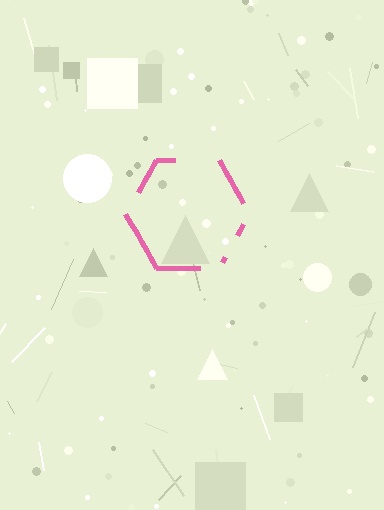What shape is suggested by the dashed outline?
The dashed outline suggests a hexagon.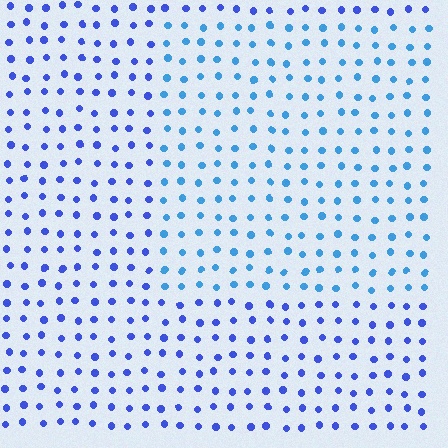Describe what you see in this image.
The image is filled with small blue elements in a uniform arrangement. A rectangle-shaped region is visible where the elements are tinted to a slightly different hue, forming a subtle color boundary.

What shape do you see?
I see a rectangle.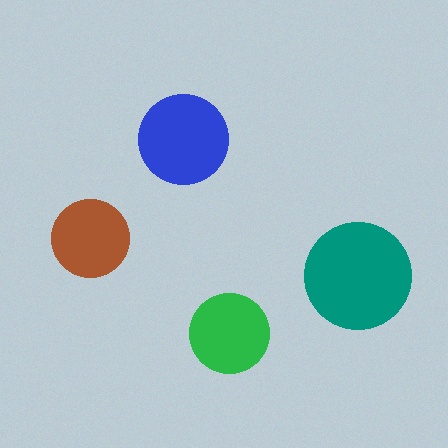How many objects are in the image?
There are 4 objects in the image.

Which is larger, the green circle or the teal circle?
The teal one.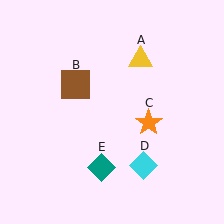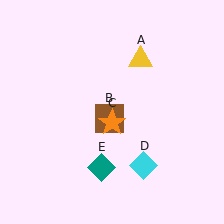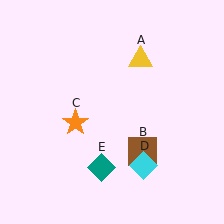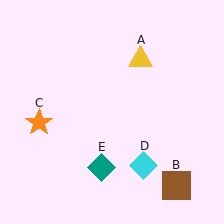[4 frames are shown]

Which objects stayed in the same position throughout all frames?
Yellow triangle (object A) and cyan diamond (object D) and teal diamond (object E) remained stationary.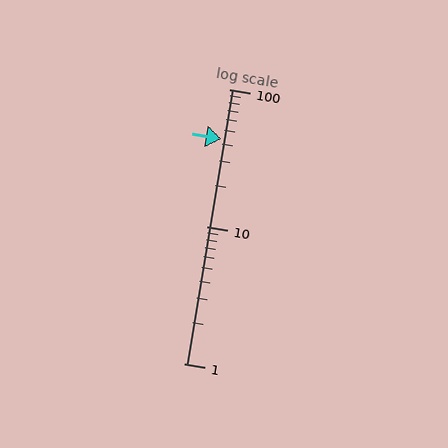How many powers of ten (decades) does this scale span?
The scale spans 2 decades, from 1 to 100.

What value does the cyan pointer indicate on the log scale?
The pointer indicates approximately 43.